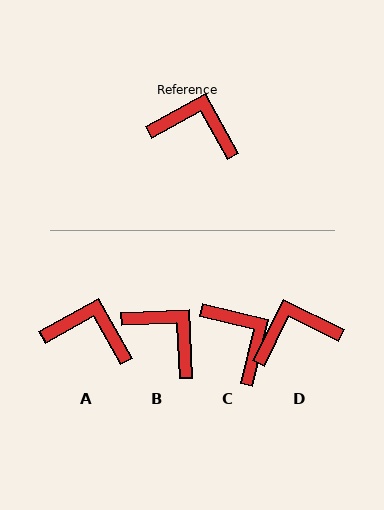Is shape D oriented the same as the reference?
No, it is off by about 34 degrees.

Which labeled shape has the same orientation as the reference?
A.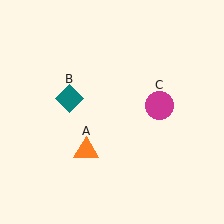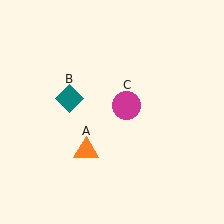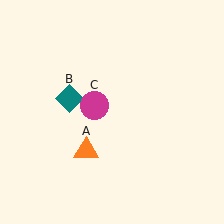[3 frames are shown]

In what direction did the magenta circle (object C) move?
The magenta circle (object C) moved left.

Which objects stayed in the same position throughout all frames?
Orange triangle (object A) and teal diamond (object B) remained stationary.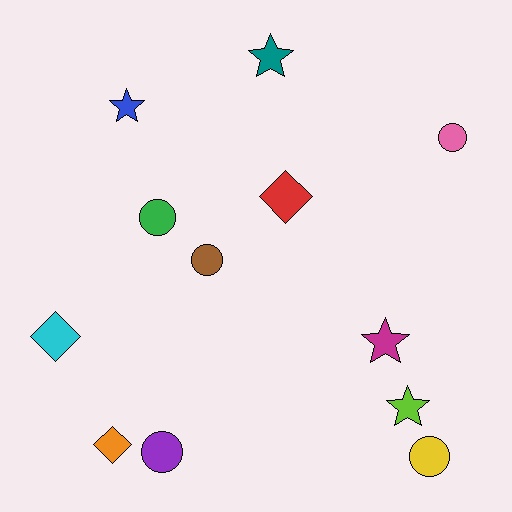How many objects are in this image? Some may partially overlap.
There are 12 objects.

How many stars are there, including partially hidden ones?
There are 4 stars.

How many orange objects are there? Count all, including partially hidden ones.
There is 1 orange object.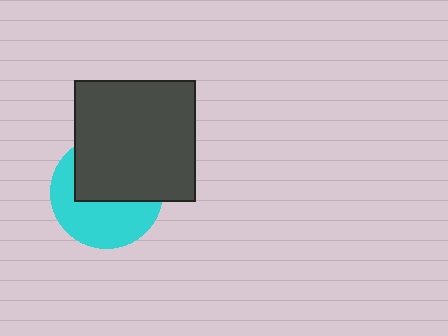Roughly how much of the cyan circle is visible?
About half of it is visible (roughly 49%).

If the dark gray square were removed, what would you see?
You would see the complete cyan circle.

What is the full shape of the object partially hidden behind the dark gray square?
The partially hidden object is a cyan circle.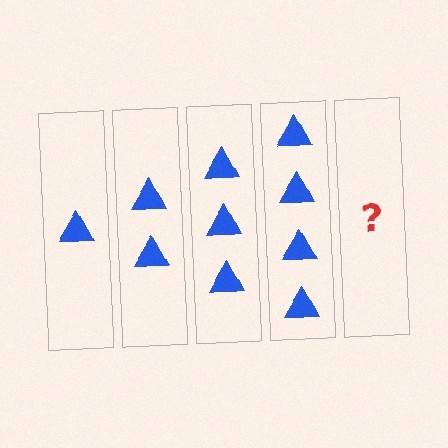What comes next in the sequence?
The next element should be 5 triangles.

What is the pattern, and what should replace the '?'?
The pattern is that each step adds one more triangle. The '?' should be 5 triangles.